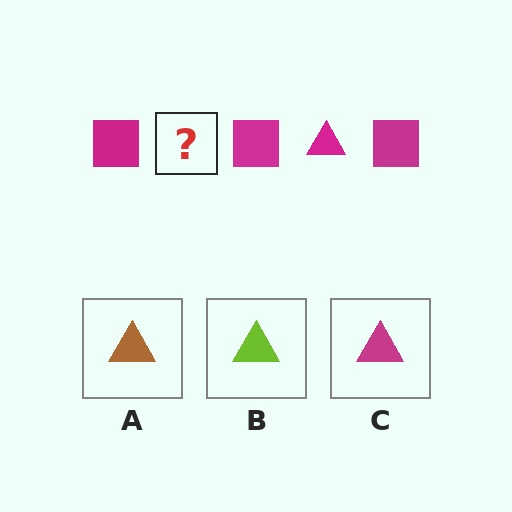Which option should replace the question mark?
Option C.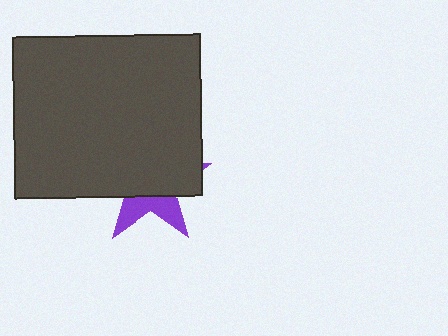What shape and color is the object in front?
The object in front is a dark gray rectangle.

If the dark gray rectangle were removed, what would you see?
You would see the complete purple star.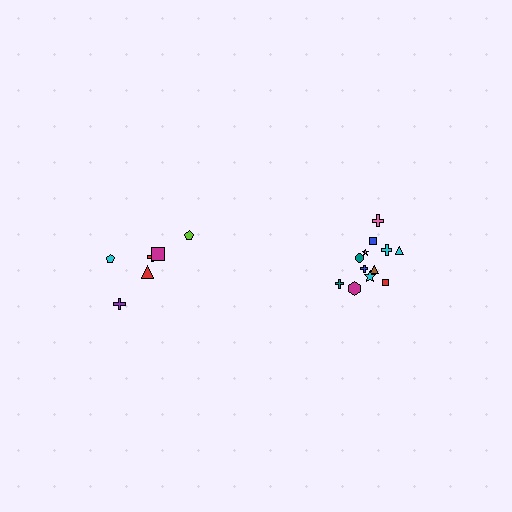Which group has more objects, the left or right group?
The right group.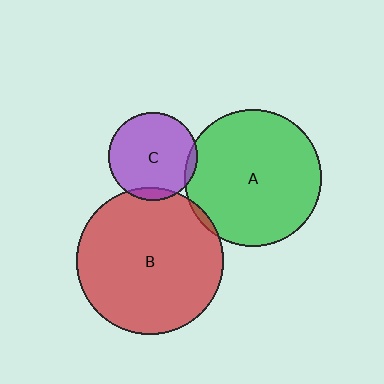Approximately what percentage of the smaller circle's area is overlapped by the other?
Approximately 5%.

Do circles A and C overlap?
Yes.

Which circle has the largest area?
Circle B (red).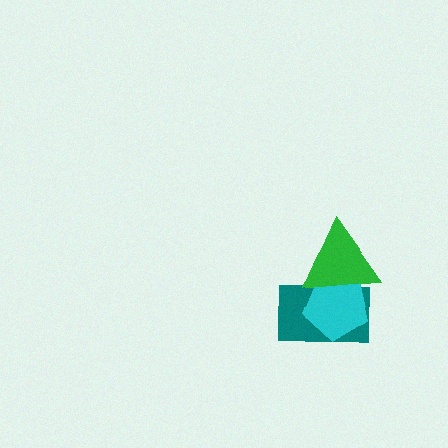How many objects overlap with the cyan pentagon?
2 objects overlap with the cyan pentagon.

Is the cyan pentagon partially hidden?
Yes, it is partially covered by another shape.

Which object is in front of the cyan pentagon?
The green triangle is in front of the cyan pentagon.